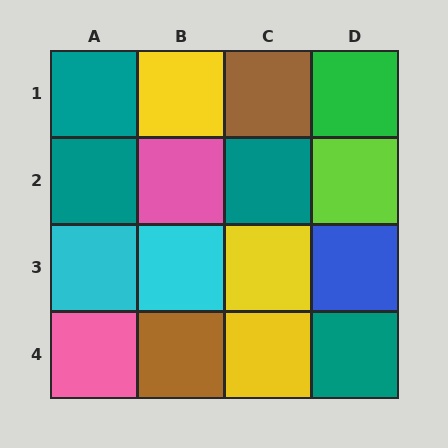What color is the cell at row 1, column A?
Teal.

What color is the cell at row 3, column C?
Yellow.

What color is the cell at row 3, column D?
Blue.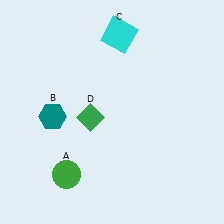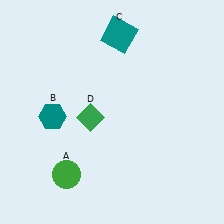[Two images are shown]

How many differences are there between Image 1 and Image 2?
There is 1 difference between the two images.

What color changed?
The square (C) changed from cyan in Image 1 to teal in Image 2.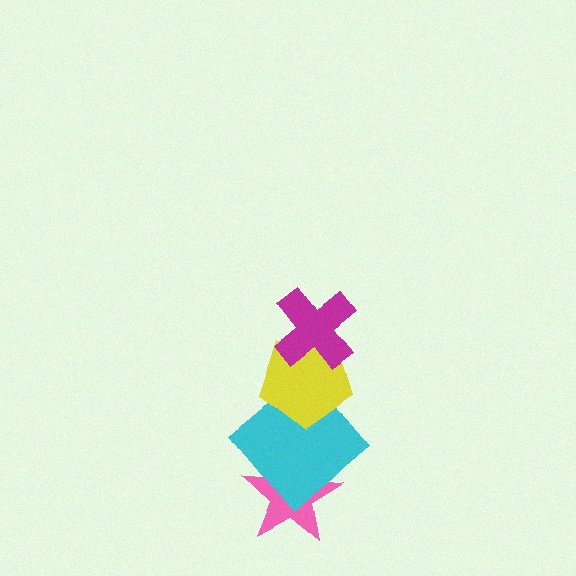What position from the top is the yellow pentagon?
The yellow pentagon is 2nd from the top.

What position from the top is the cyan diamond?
The cyan diamond is 3rd from the top.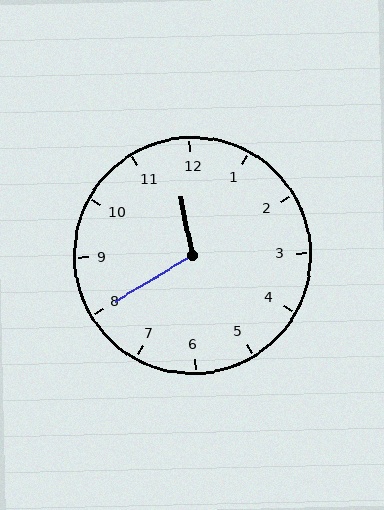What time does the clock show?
11:40.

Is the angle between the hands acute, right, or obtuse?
It is obtuse.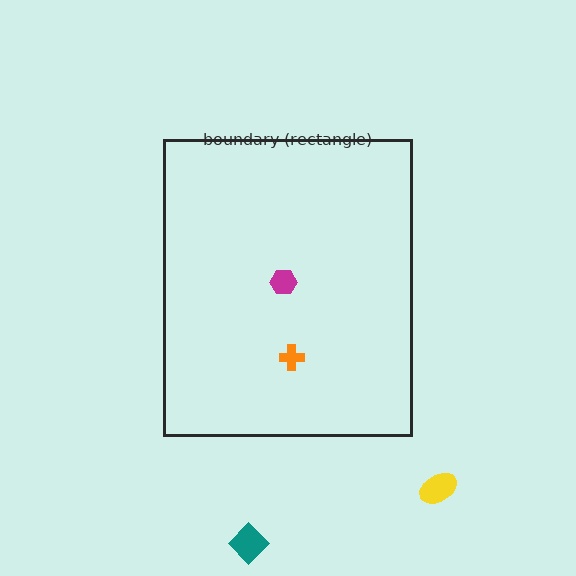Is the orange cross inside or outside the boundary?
Inside.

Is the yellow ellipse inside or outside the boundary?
Outside.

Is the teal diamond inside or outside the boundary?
Outside.